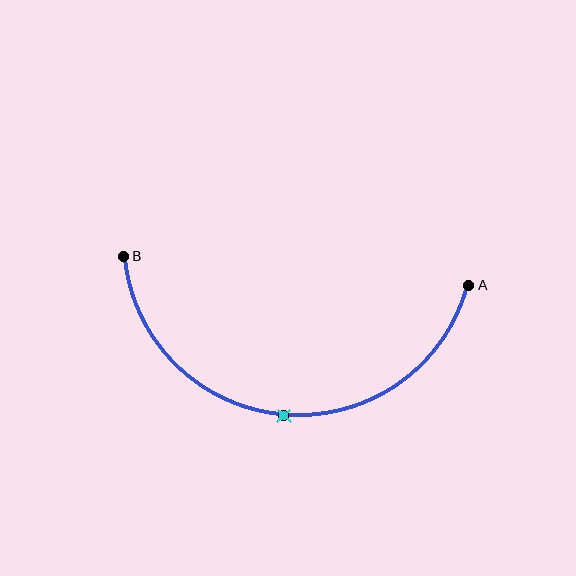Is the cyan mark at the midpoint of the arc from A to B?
Yes. The cyan mark lies on the arc at equal arc-length from both A and B — it is the arc midpoint.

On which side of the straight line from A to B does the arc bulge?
The arc bulges below the straight line connecting A and B.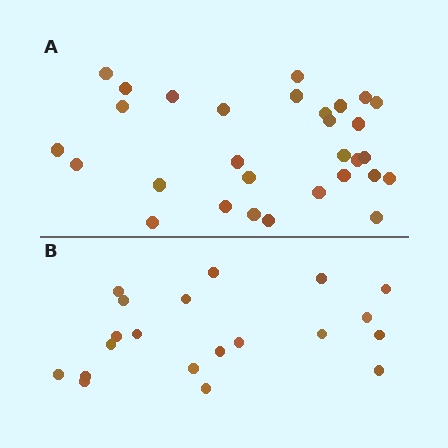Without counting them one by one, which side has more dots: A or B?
Region A (the top region) has more dots.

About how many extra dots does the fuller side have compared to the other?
Region A has roughly 10 or so more dots than region B.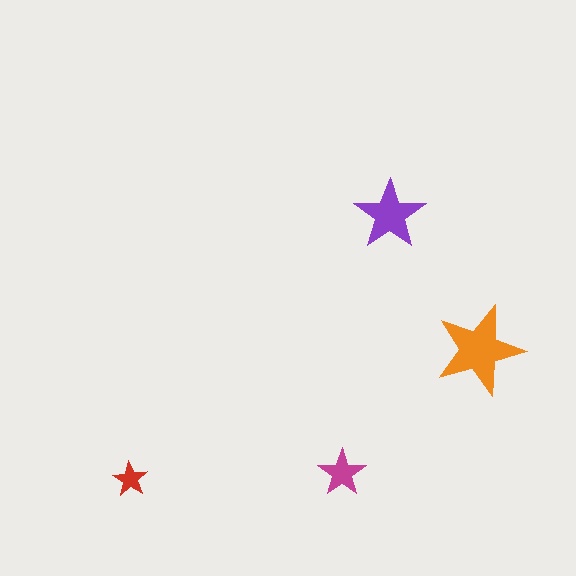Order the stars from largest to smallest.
the orange one, the purple one, the magenta one, the red one.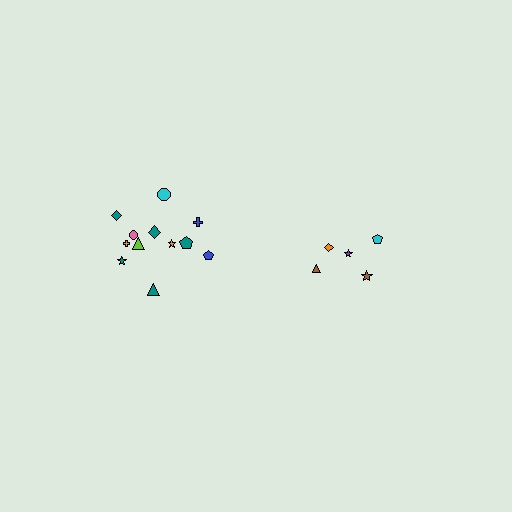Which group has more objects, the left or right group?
The left group.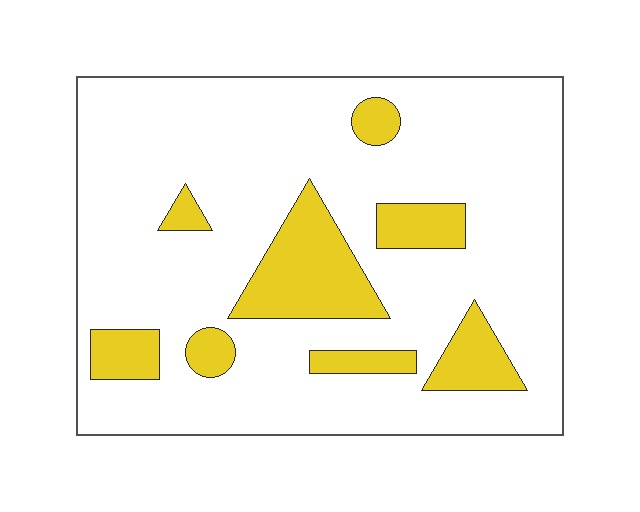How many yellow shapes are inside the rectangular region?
8.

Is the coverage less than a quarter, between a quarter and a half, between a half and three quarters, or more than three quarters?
Less than a quarter.